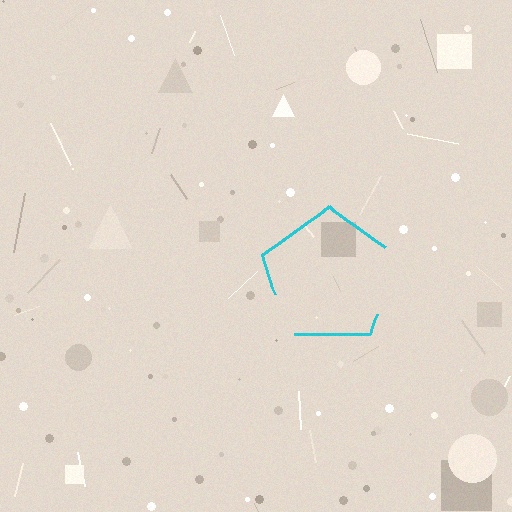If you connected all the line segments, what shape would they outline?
They would outline a pentagon.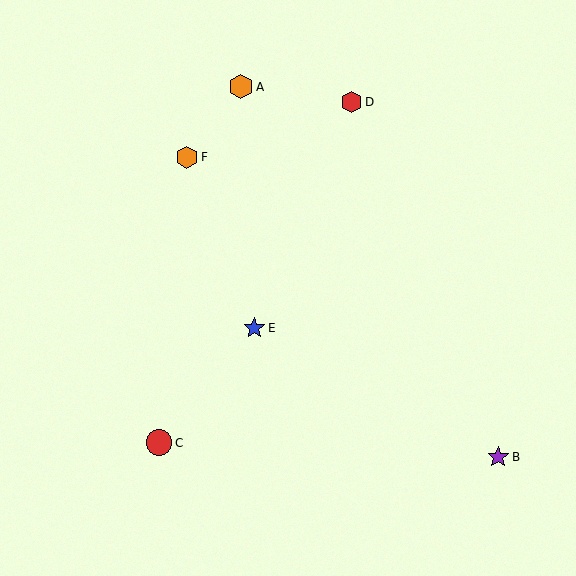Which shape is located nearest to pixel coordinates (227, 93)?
The orange hexagon (labeled A) at (241, 87) is nearest to that location.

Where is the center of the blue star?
The center of the blue star is at (254, 328).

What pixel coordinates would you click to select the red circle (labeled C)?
Click at (159, 443) to select the red circle C.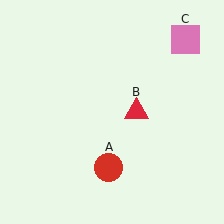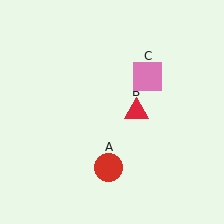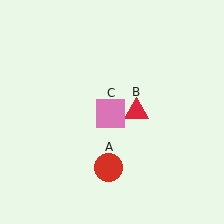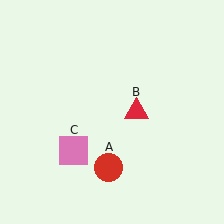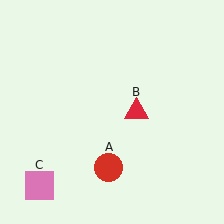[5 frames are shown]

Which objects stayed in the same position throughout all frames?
Red circle (object A) and red triangle (object B) remained stationary.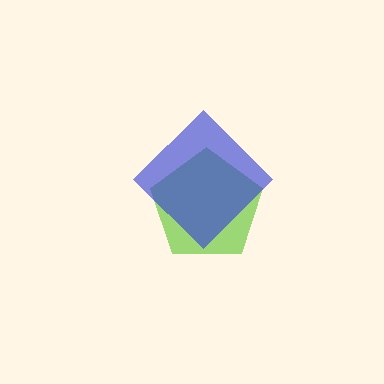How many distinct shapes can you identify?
There are 2 distinct shapes: a lime pentagon, a blue diamond.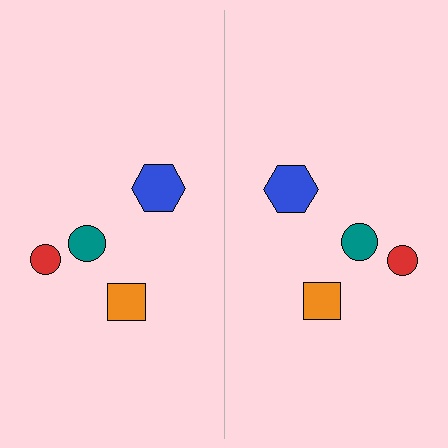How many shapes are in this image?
There are 8 shapes in this image.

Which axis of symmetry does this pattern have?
The pattern has a vertical axis of symmetry running through the center of the image.